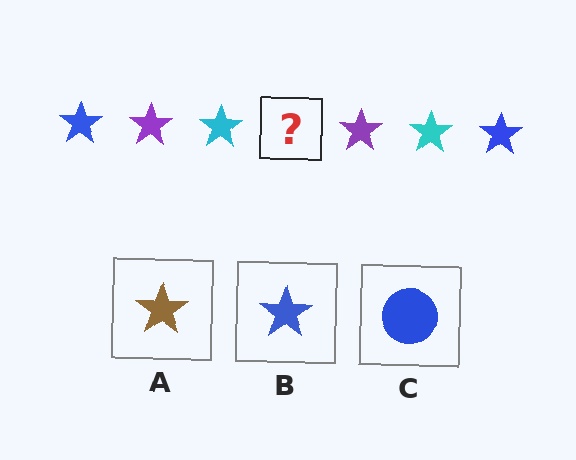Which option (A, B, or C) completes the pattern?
B.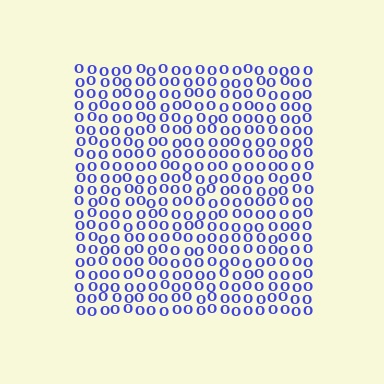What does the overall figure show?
The overall figure shows a square.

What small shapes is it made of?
It is made of small letter O's.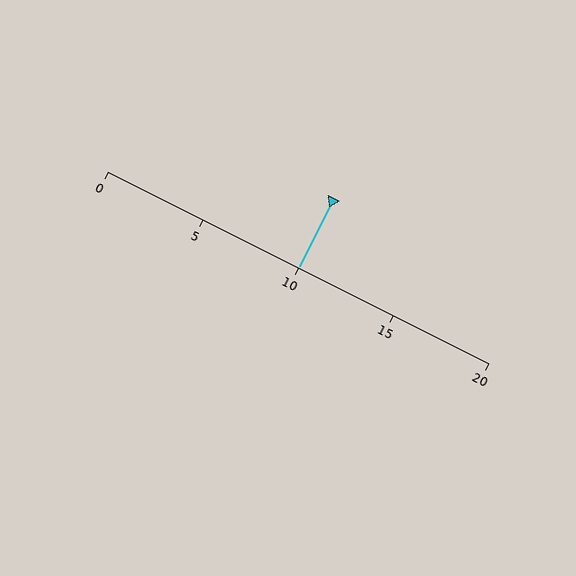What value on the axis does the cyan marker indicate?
The marker indicates approximately 10.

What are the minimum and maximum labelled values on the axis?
The axis runs from 0 to 20.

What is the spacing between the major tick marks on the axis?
The major ticks are spaced 5 apart.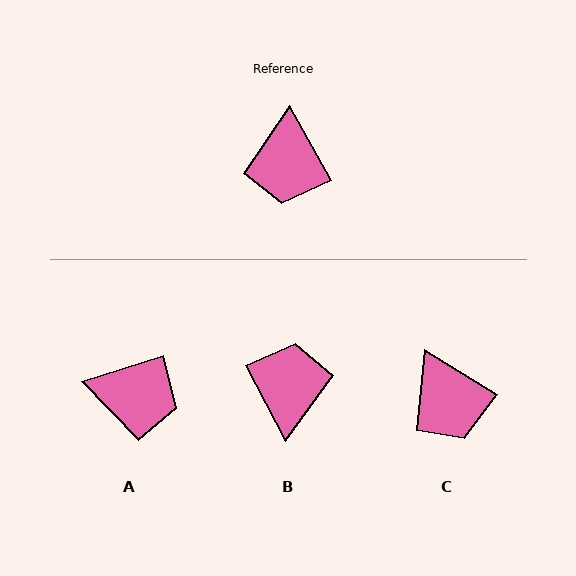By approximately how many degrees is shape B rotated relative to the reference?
Approximately 178 degrees counter-clockwise.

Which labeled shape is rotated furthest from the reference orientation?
B, about 178 degrees away.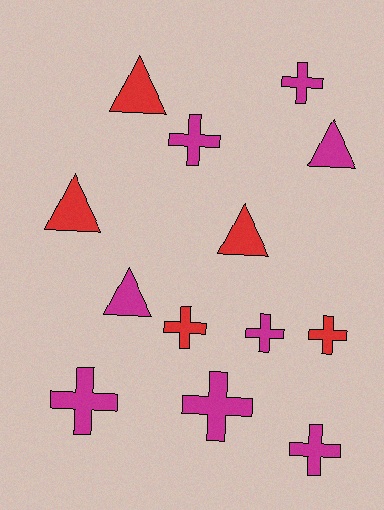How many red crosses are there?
There are 2 red crosses.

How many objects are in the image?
There are 13 objects.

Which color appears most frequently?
Magenta, with 8 objects.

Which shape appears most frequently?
Cross, with 8 objects.